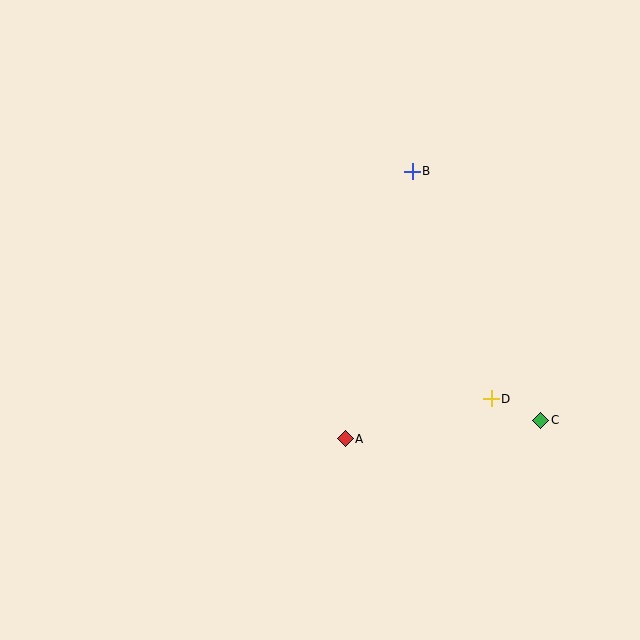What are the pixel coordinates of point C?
Point C is at (541, 420).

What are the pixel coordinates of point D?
Point D is at (491, 399).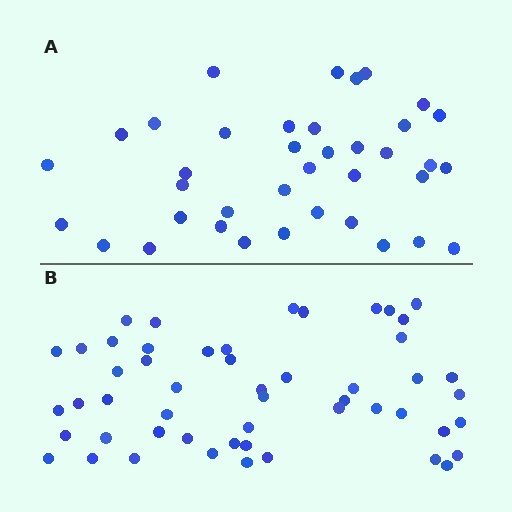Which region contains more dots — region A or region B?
Region B (the bottom region) has more dots.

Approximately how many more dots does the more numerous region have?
Region B has approximately 15 more dots than region A.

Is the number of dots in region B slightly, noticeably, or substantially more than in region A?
Region B has noticeably more, but not dramatically so. The ratio is roughly 1.4 to 1.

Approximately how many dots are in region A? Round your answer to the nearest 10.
About 40 dots. (The exact count is 38, which rounds to 40.)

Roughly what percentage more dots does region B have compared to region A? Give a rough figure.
About 35% more.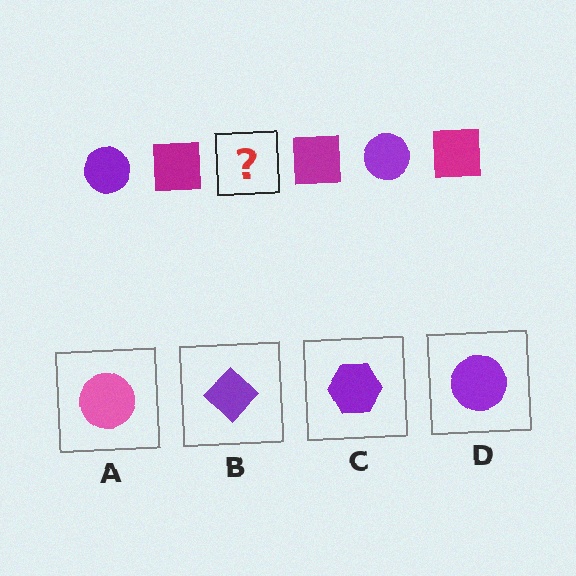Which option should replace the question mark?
Option D.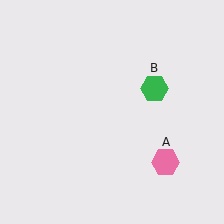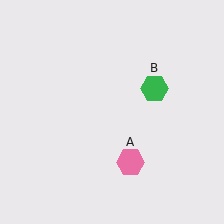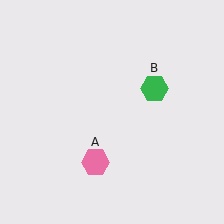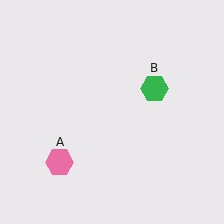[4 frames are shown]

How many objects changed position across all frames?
1 object changed position: pink hexagon (object A).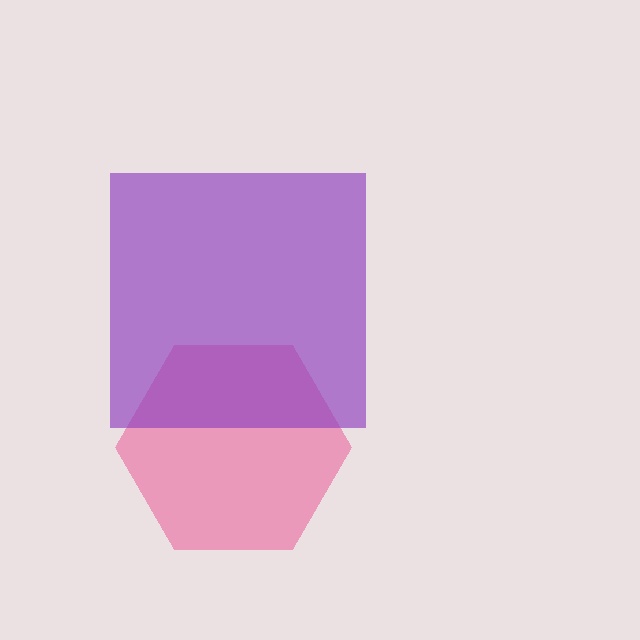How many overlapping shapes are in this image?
There are 2 overlapping shapes in the image.